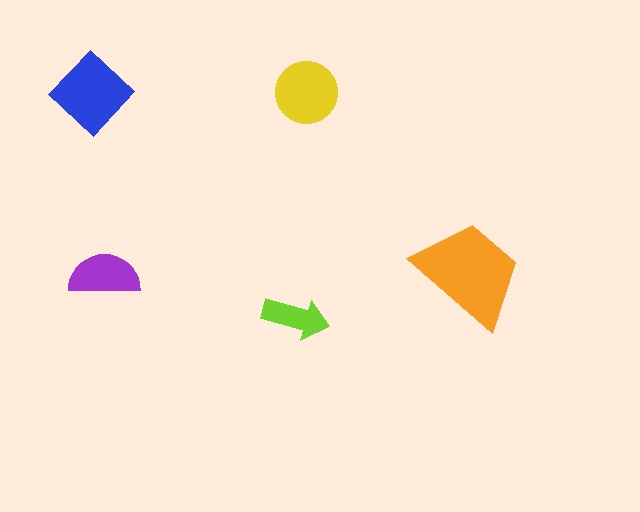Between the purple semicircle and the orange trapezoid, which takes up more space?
The orange trapezoid.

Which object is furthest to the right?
The orange trapezoid is rightmost.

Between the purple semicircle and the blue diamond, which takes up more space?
The blue diamond.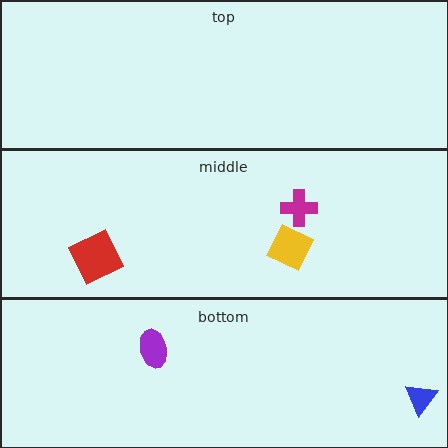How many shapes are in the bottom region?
2.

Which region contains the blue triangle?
The bottom region.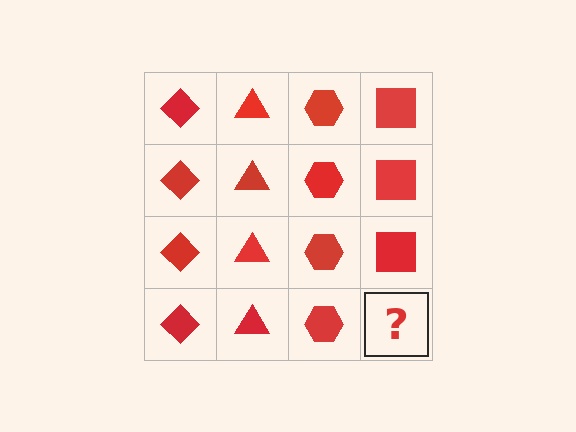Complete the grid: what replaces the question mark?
The question mark should be replaced with a red square.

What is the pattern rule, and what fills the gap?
The rule is that each column has a consistent shape. The gap should be filled with a red square.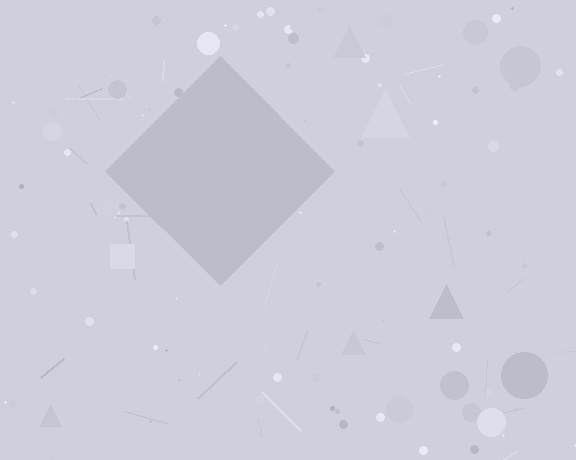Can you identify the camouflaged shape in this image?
The camouflaged shape is a diamond.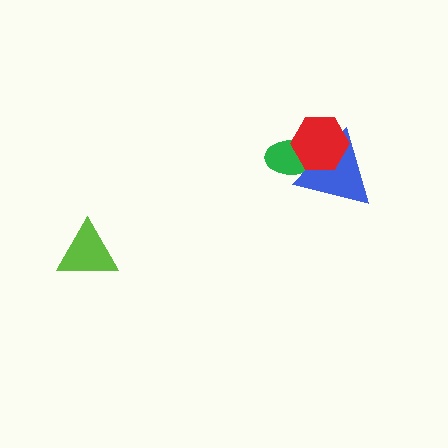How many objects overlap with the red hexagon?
2 objects overlap with the red hexagon.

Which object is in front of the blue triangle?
The red hexagon is in front of the blue triangle.